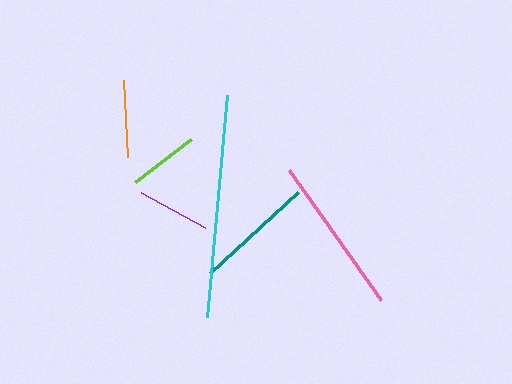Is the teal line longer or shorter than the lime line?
The teal line is longer than the lime line.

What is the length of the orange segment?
The orange segment is approximately 77 pixels long.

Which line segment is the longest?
The cyan line is the longest at approximately 223 pixels.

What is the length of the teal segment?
The teal segment is approximately 120 pixels long.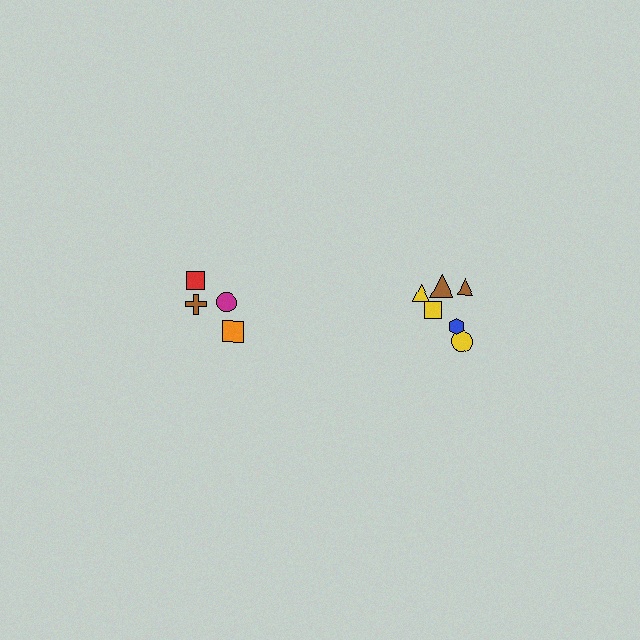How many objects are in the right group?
There are 6 objects.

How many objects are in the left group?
There are 4 objects.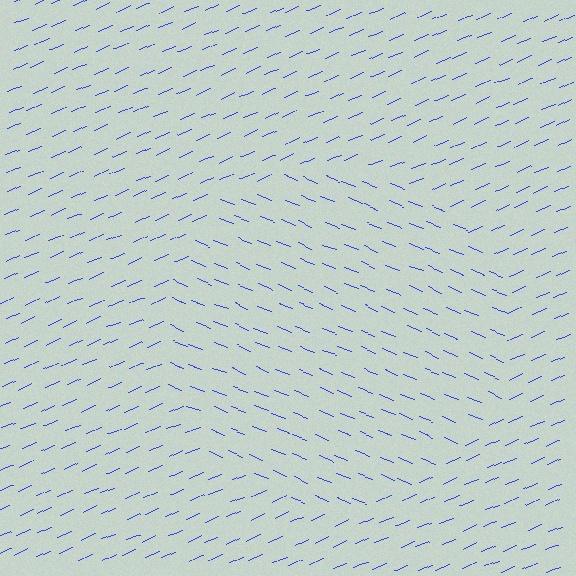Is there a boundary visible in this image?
Yes, there is a texture boundary formed by a change in line orientation.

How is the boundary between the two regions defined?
The boundary is defined purely by a change in line orientation (approximately 45 degrees difference). All lines are the same color and thickness.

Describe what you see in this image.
The image is filled with small blue line segments. A circle region in the image has lines oriented differently from the surrounding lines, creating a visible texture boundary.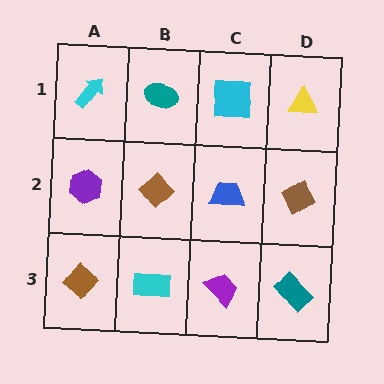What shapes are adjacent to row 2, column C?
A cyan square (row 1, column C), a purple trapezoid (row 3, column C), a brown diamond (row 2, column B), a brown diamond (row 2, column D).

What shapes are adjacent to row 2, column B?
A teal ellipse (row 1, column B), a cyan rectangle (row 3, column B), a purple hexagon (row 2, column A), a blue trapezoid (row 2, column C).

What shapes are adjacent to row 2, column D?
A yellow triangle (row 1, column D), a teal rectangle (row 3, column D), a blue trapezoid (row 2, column C).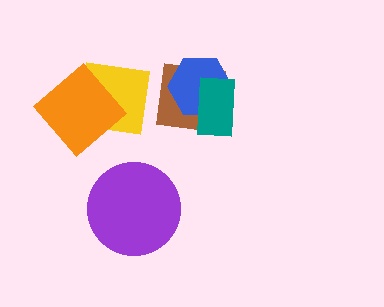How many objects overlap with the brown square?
2 objects overlap with the brown square.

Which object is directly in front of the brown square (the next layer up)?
The blue hexagon is directly in front of the brown square.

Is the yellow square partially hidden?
Yes, it is partially covered by another shape.